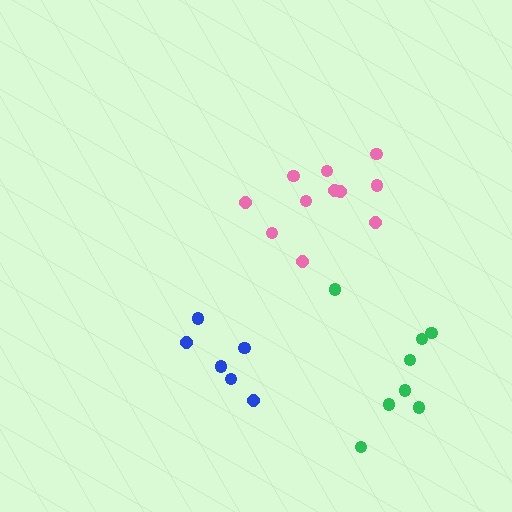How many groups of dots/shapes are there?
There are 3 groups.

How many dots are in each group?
Group 1: 11 dots, Group 2: 8 dots, Group 3: 6 dots (25 total).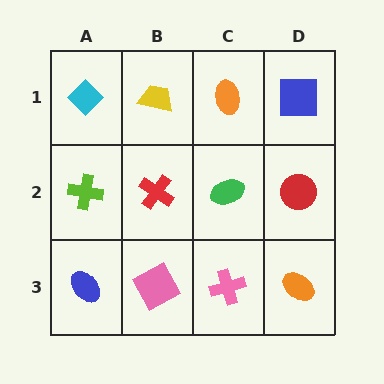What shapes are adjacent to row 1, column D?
A red circle (row 2, column D), an orange ellipse (row 1, column C).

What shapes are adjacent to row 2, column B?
A yellow trapezoid (row 1, column B), a pink square (row 3, column B), a lime cross (row 2, column A), a green ellipse (row 2, column C).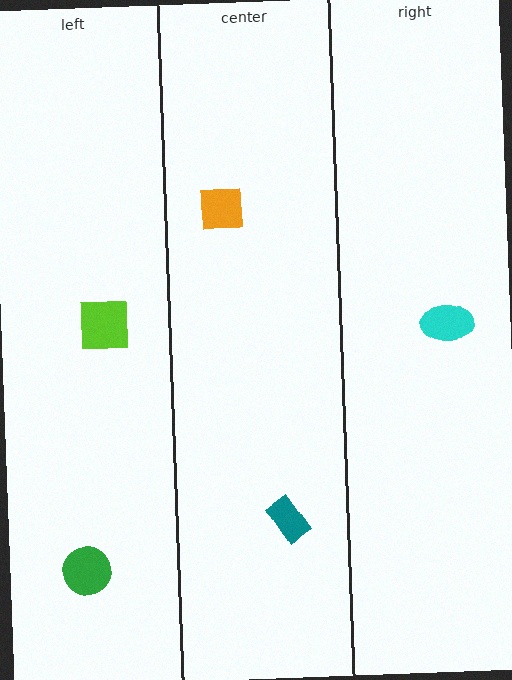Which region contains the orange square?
The center region.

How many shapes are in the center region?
2.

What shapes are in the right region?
The cyan ellipse.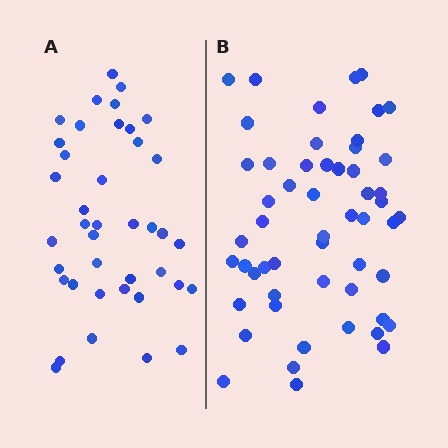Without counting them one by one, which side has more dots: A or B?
Region B (the right region) has more dots.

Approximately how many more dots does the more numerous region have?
Region B has approximately 15 more dots than region A.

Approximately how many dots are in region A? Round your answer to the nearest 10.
About 40 dots.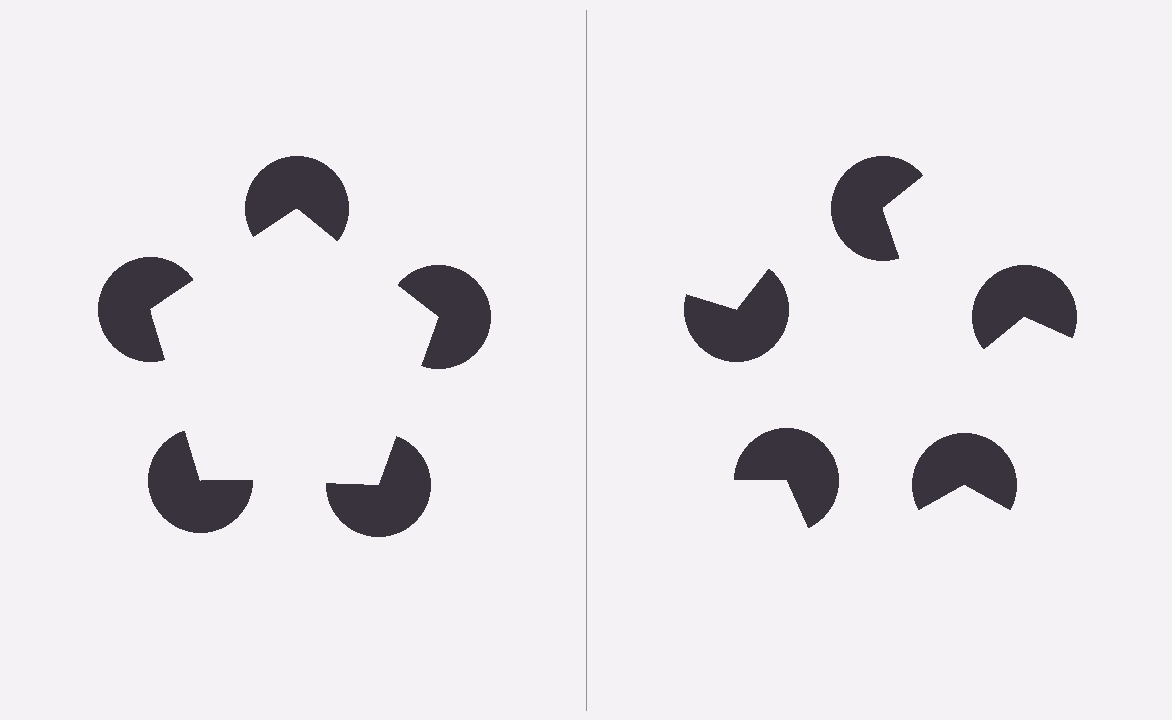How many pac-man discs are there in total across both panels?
10 — 5 on each side.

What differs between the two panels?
The pac-man discs are positioned identically on both sides; only the wedge orientations differ. On the left they align to a pentagon; on the right they are misaligned.